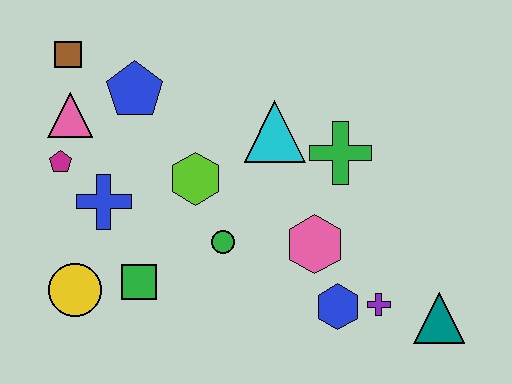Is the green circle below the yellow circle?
No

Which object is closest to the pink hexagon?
The blue hexagon is closest to the pink hexagon.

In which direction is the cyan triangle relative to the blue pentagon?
The cyan triangle is to the right of the blue pentagon.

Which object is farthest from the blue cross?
The teal triangle is farthest from the blue cross.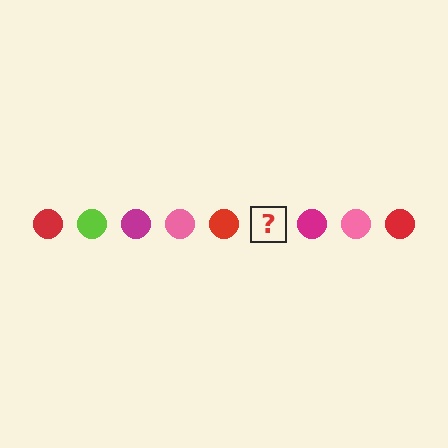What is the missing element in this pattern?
The missing element is a lime circle.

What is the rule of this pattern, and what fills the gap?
The rule is that the pattern cycles through red, lime, magenta, pink circles. The gap should be filled with a lime circle.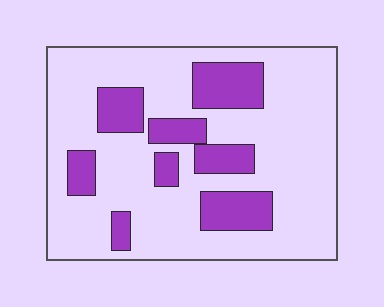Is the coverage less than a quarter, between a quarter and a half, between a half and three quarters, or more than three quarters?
Less than a quarter.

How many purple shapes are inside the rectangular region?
8.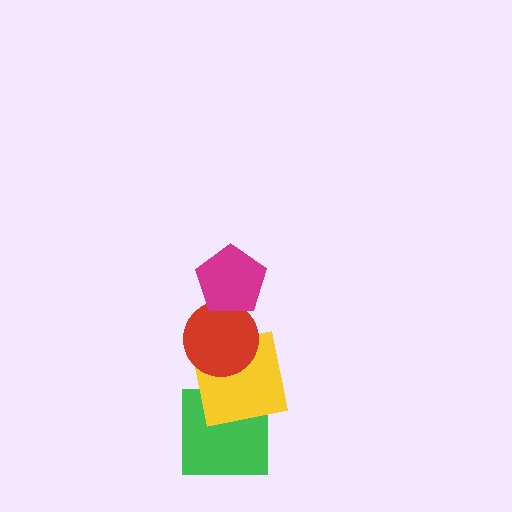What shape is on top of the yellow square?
The red circle is on top of the yellow square.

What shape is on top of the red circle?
The magenta pentagon is on top of the red circle.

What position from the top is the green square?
The green square is 4th from the top.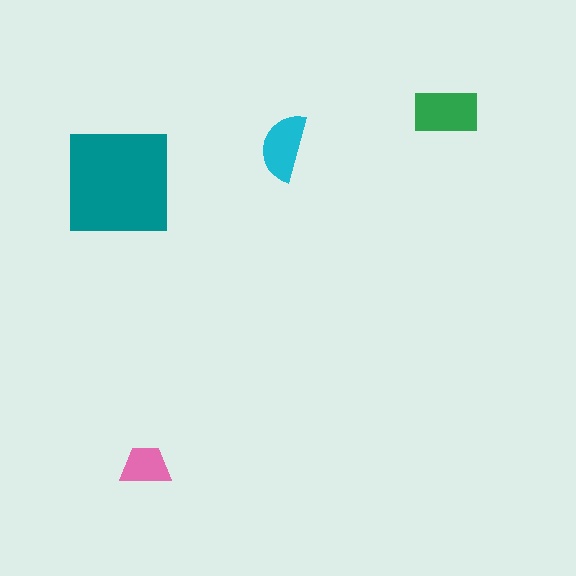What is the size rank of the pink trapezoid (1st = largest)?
4th.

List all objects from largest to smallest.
The teal square, the green rectangle, the cyan semicircle, the pink trapezoid.